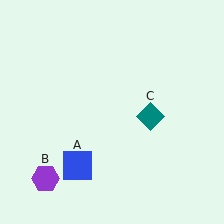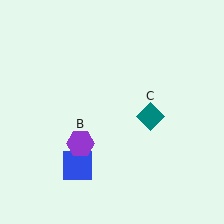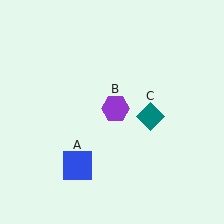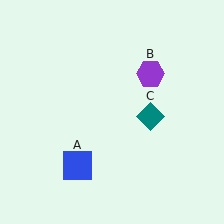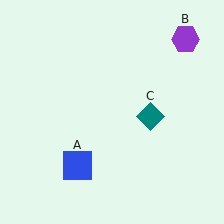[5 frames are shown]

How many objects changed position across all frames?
1 object changed position: purple hexagon (object B).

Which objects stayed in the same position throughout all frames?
Blue square (object A) and teal diamond (object C) remained stationary.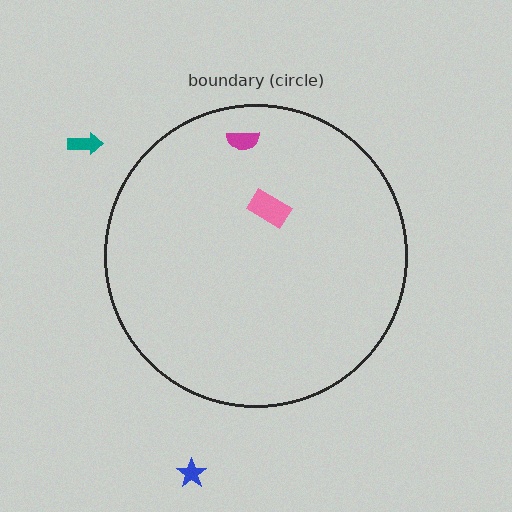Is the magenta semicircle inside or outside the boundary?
Inside.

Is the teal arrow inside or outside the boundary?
Outside.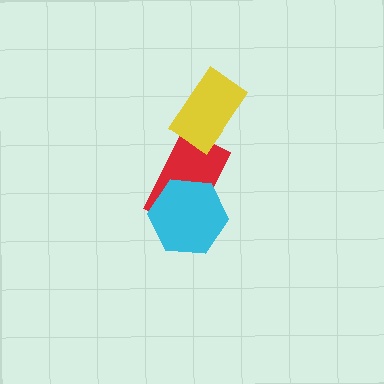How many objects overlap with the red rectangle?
2 objects overlap with the red rectangle.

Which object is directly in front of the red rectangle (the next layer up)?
The cyan hexagon is directly in front of the red rectangle.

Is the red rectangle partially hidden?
Yes, it is partially covered by another shape.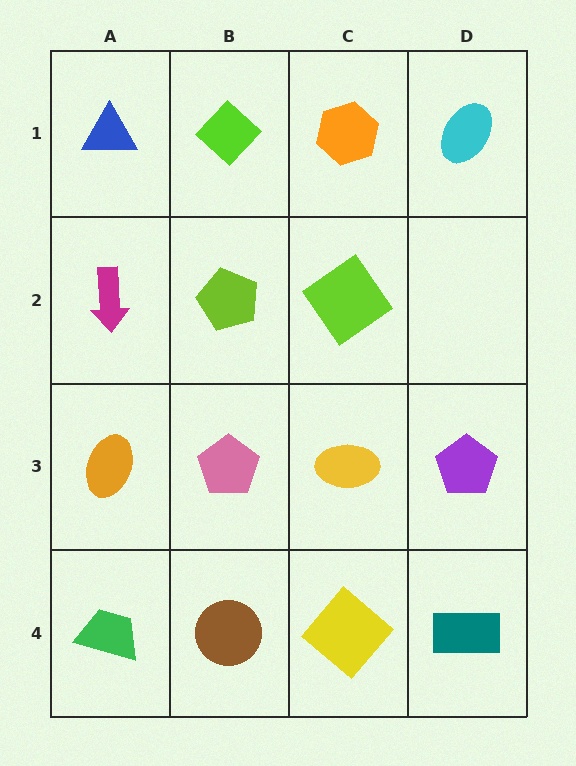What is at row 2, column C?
A lime diamond.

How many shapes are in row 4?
4 shapes.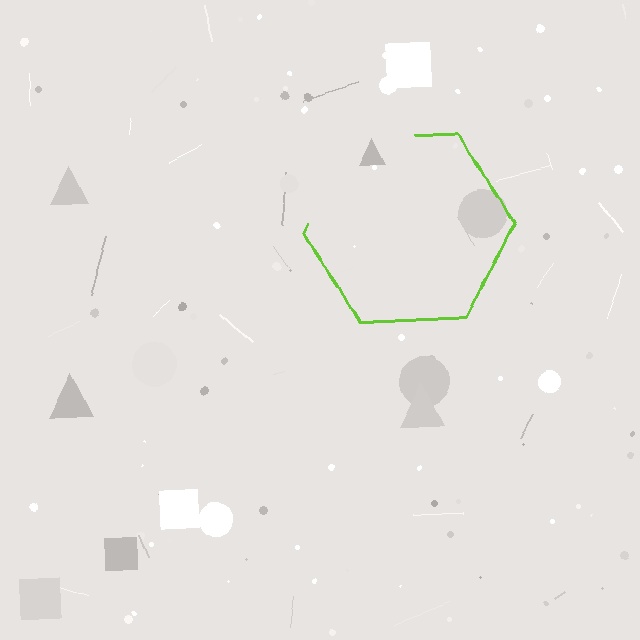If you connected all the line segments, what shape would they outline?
They would outline a hexagon.